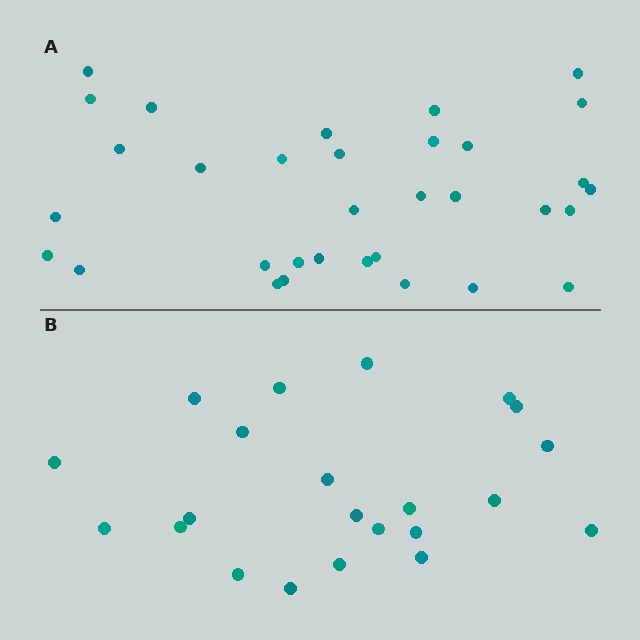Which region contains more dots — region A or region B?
Region A (the top region) has more dots.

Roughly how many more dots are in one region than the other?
Region A has roughly 12 or so more dots than region B.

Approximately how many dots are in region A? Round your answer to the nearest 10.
About 30 dots. (The exact count is 33, which rounds to 30.)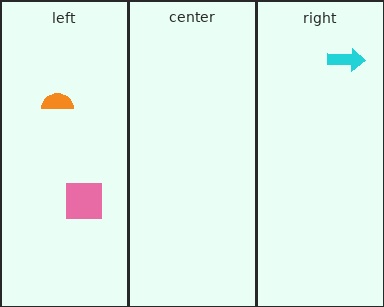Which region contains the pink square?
The left region.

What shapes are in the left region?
The pink square, the orange semicircle.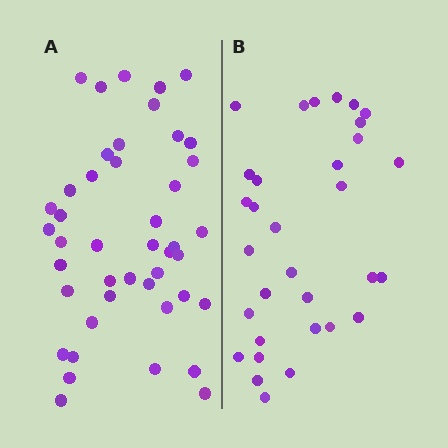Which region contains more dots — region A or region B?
Region A (the left region) has more dots.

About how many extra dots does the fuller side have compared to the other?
Region A has roughly 12 or so more dots than region B.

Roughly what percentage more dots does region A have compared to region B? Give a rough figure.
About 40% more.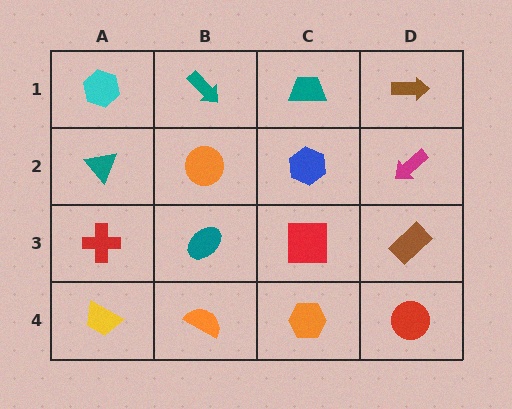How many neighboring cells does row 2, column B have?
4.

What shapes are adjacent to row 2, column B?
A teal arrow (row 1, column B), a teal ellipse (row 3, column B), a teal triangle (row 2, column A), a blue hexagon (row 2, column C).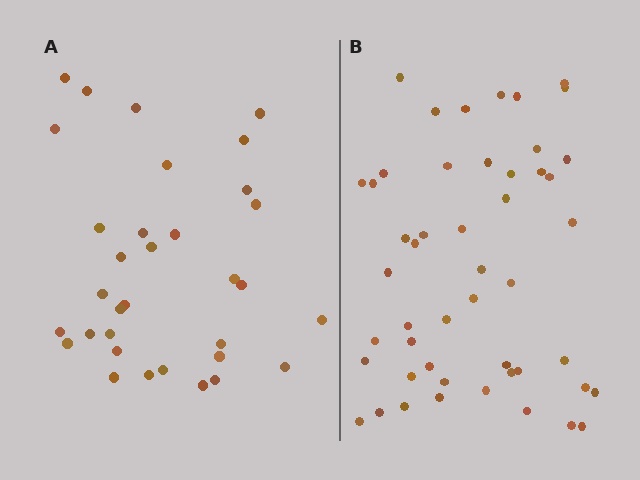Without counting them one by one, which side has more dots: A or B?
Region B (the right region) has more dots.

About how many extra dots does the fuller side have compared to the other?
Region B has approximately 15 more dots than region A.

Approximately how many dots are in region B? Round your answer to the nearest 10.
About 50 dots. (The exact count is 49, which rounds to 50.)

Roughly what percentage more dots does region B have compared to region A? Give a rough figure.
About 50% more.